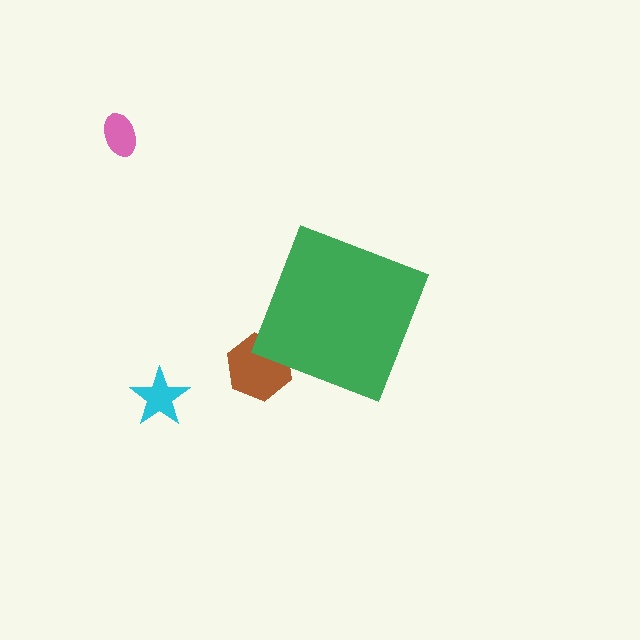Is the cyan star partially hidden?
No, the cyan star is fully visible.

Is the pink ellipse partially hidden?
No, the pink ellipse is fully visible.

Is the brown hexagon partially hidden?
Yes, the brown hexagon is partially hidden behind the green diamond.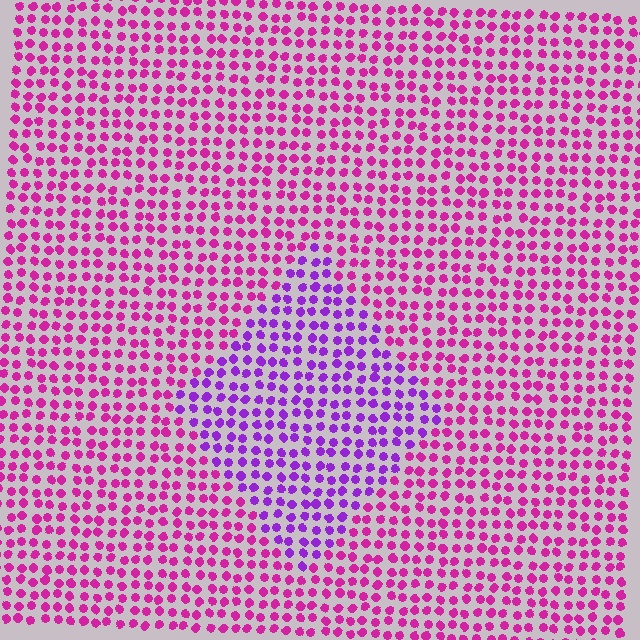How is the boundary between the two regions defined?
The boundary is defined purely by a slight shift in hue (about 38 degrees). Spacing, size, and orientation are identical on both sides.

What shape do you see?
I see a diamond.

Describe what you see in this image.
The image is filled with small magenta elements in a uniform arrangement. A diamond-shaped region is visible where the elements are tinted to a slightly different hue, forming a subtle color boundary.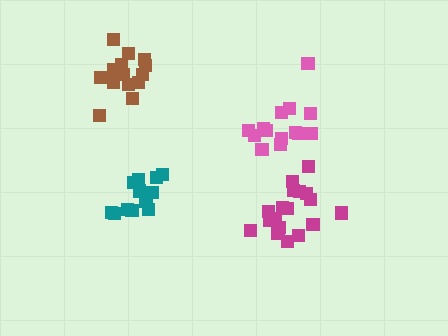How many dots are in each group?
Group 1: 18 dots, Group 2: 15 dots, Group 3: 14 dots, Group 4: 13 dots (60 total).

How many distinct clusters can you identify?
There are 4 distinct clusters.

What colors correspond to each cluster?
The clusters are colored: magenta, brown, pink, teal.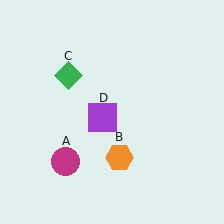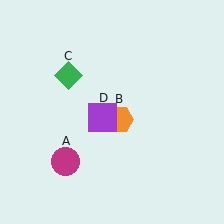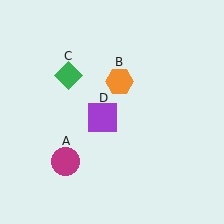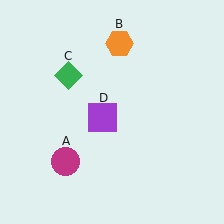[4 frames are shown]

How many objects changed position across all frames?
1 object changed position: orange hexagon (object B).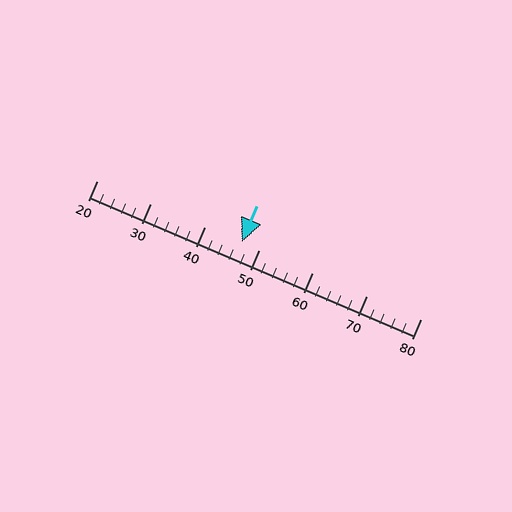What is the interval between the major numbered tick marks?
The major tick marks are spaced 10 units apart.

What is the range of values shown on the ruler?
The ruler shows values from 20 to 80.